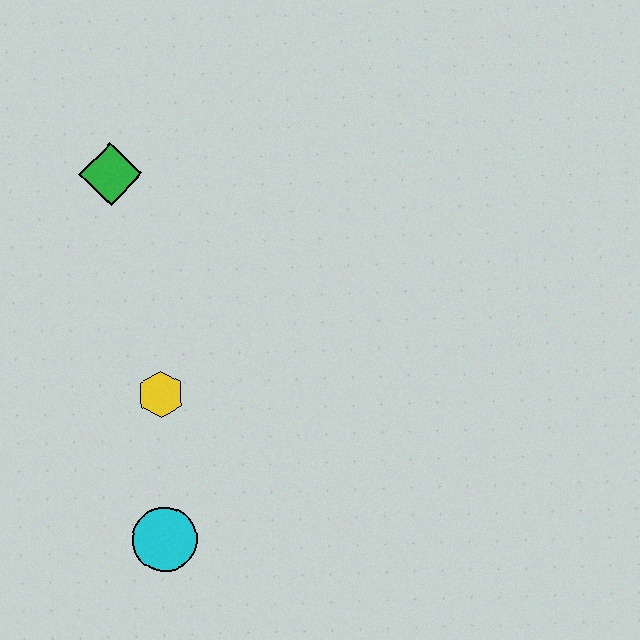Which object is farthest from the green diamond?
The cyan circle is farthest from the green diamond.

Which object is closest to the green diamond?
The yellow hexagon is closest to the green diamond.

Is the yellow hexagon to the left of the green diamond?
No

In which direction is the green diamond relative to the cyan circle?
The green diamond is above the cyan circle.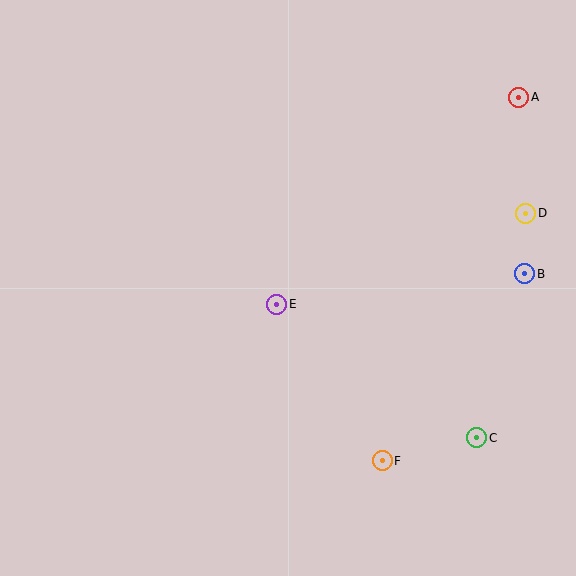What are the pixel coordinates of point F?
Point F is at (382, 461).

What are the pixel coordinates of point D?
Point D is at (526, 213).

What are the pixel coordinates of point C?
Point C is at (477, 438).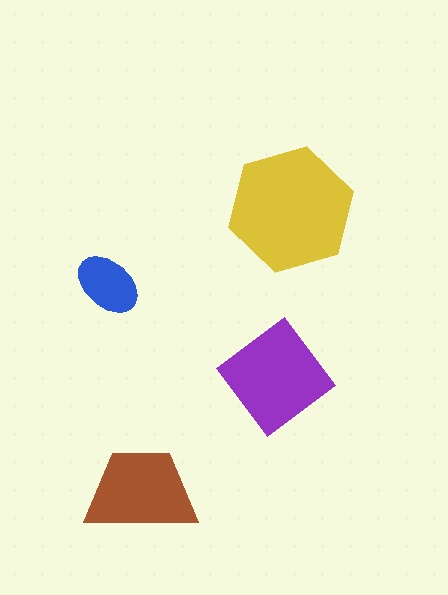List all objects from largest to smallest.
The yellow hexagon, the purple diamond, the brown trapezoid, the blue ellipse.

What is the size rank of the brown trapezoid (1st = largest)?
3rd.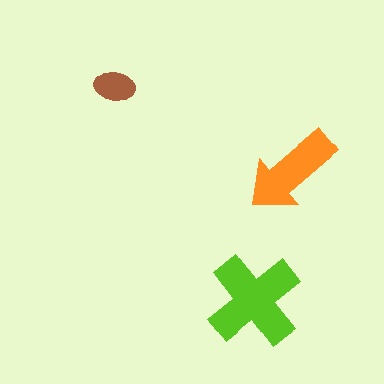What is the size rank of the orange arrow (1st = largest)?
2nd.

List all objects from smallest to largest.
The brown ellipse, the orange arrow, the lime cross.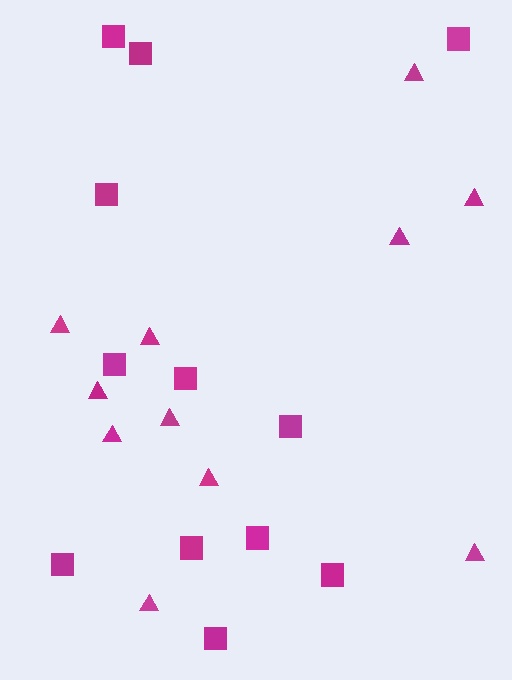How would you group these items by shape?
There are 2 groups: one group of squares (12) and one group of triangles (11).